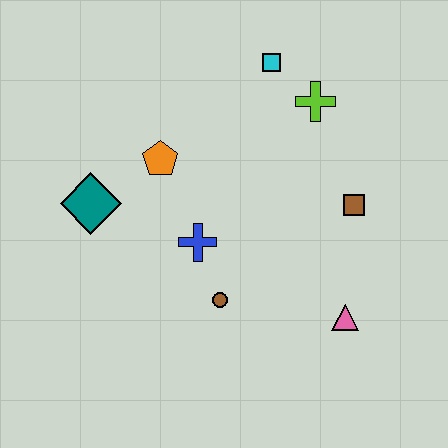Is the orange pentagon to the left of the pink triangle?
Yes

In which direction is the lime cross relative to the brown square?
The lime cross is above the brown square.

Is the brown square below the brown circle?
No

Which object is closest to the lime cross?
The cyan square is closest to the lime cross.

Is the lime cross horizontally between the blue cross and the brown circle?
No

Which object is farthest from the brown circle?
The cyan square is farthest from the brown circle.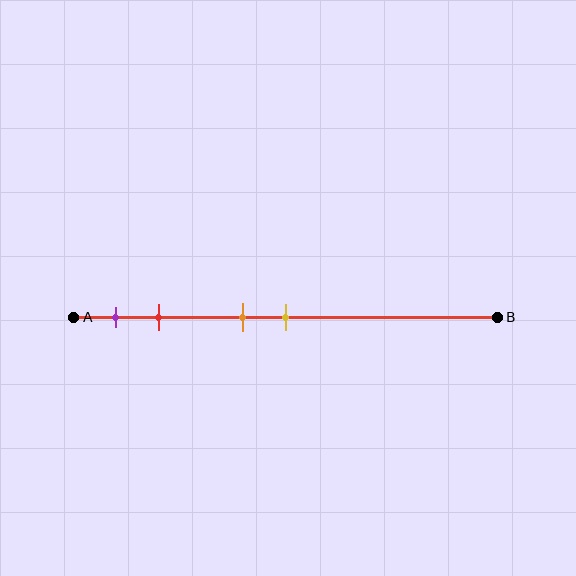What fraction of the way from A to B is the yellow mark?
The yellow mark is approximately 50% (0.5) of the way from A to B.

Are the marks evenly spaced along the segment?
No, the marks are not evenly spaced.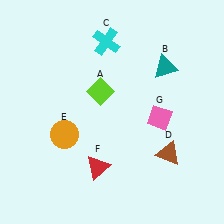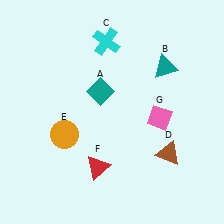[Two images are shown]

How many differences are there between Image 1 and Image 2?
There is 1 difference between the two images.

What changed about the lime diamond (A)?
In Image 1, A is lime. In Image 2, it changed to teal.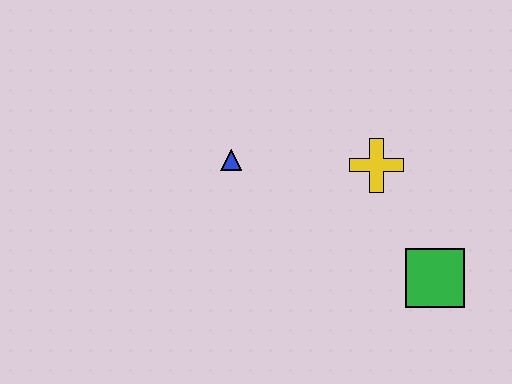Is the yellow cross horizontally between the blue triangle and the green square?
Yes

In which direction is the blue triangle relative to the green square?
The blue triangle is to the left of the green square.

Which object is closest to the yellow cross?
The green square is closest to the yellow cross.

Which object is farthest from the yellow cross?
The blue triangle is farthest from the yellow cross.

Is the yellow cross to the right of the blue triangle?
Yes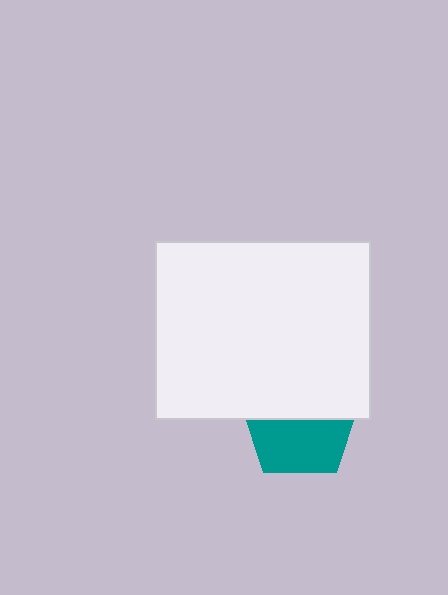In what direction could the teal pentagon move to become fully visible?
The teal pentagon could move down. That would shift it out from behind the white rectangle entirely.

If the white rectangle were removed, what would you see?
You would see the complete teal pentagon.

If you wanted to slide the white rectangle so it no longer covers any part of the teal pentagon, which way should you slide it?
Slide it up — that is the most direct way to separate the two shapes.